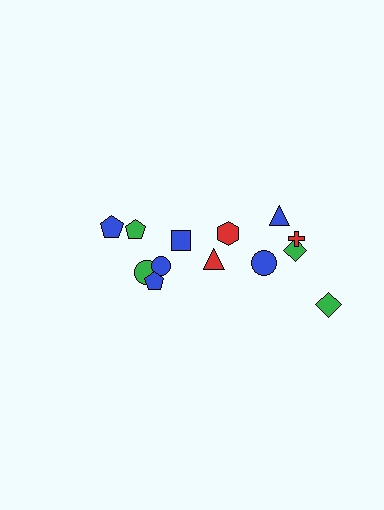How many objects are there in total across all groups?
There are 13 objects.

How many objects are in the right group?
There are 8 objects.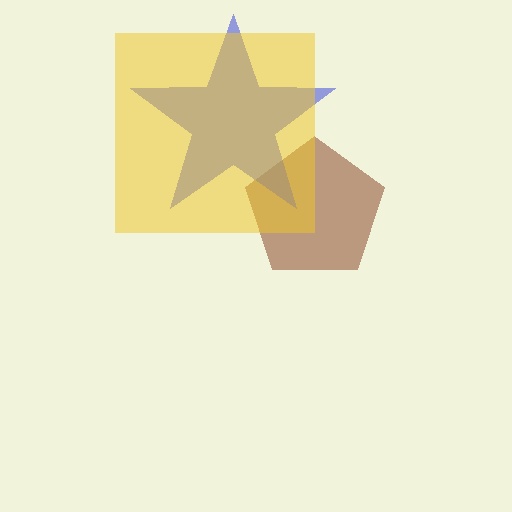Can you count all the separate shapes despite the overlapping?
Yes, there are 3 separate shapes.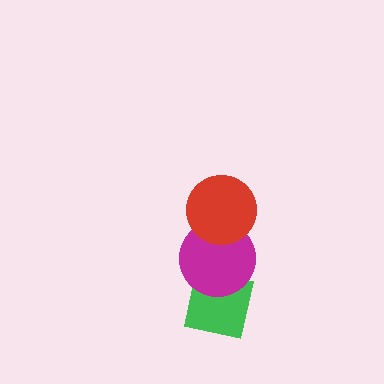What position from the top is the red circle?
The red circle is 1st from the top.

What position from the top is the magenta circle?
The magenta circle is 2nd from the top.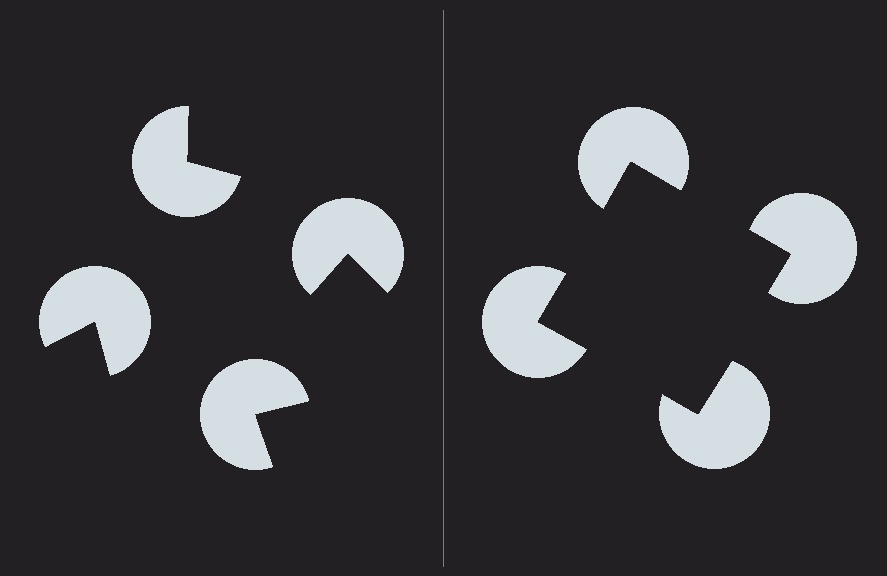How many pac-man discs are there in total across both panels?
8 — 4 on each side.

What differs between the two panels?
The pac-man discs are positioned identically on both sides; only the wedge orientations differ. On the right they align to a square; on the left they are misaligned.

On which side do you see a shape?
An illusory square appears on the right side. On the left side the wedge cuts are rotated, so no coherent shape forms.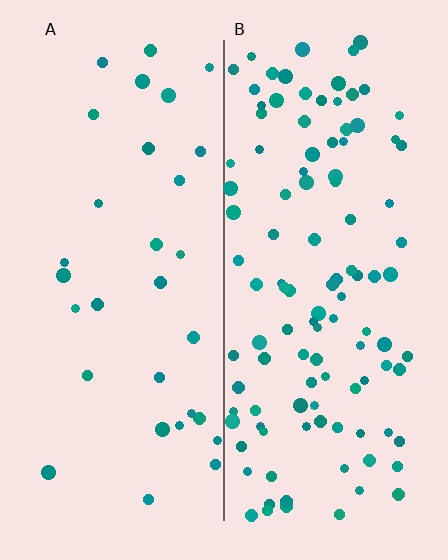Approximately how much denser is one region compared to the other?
Approximately 3.6× — region B over region A.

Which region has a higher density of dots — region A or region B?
B (the right).